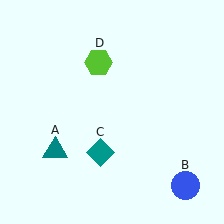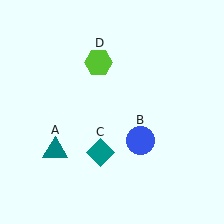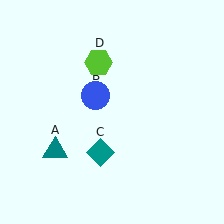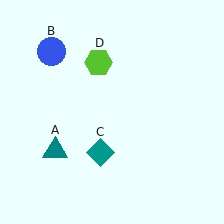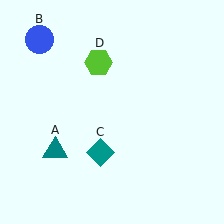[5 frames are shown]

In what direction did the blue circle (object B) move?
The blue circle (object B) moved up and to the left.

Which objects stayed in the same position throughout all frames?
Teal triangle (object A) and teal diamond (object C) and lime hexagon (object D) remained stationary.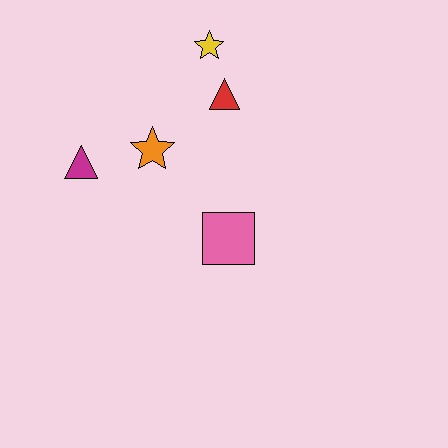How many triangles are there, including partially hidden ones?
There are 2 triangles.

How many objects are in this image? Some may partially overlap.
There are 5 objects.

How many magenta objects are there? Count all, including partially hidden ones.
There is 1 magenta object.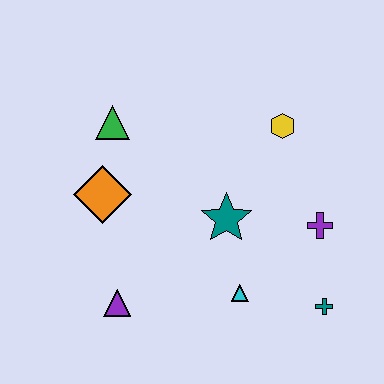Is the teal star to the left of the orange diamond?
No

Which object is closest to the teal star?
The cyan triangle is closest to the teal star.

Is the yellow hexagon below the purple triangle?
No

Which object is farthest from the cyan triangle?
The green triangle is farthest from the cyan triangle.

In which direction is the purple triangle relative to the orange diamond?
The purple triangle is below the orange diamond.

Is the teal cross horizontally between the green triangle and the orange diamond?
No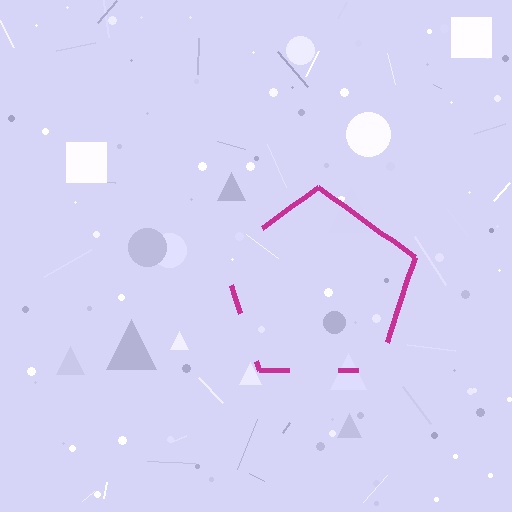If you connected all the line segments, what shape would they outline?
They would outline a pentagon.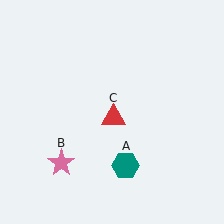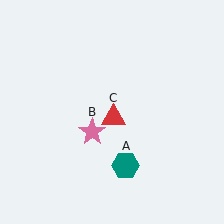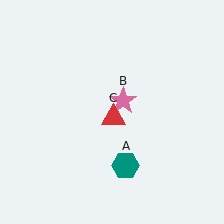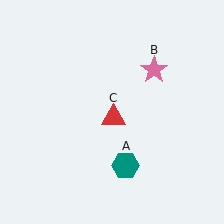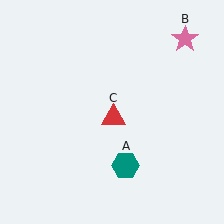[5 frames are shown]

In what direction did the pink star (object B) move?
The pink star (object B) moved up and to the right.